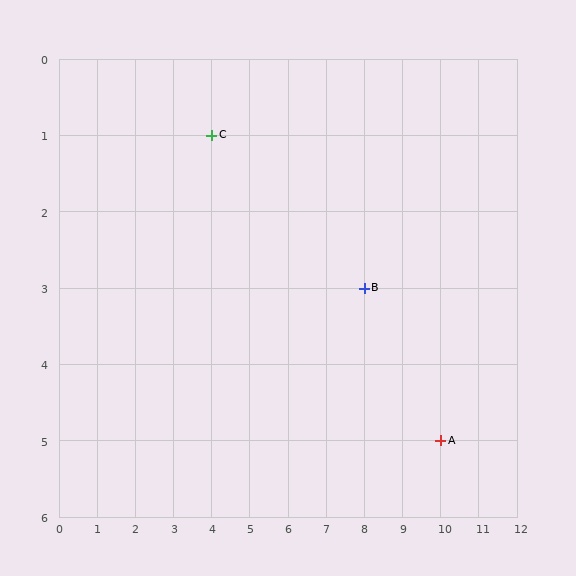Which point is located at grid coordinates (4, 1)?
Point C is at (4, 1).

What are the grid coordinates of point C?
Point C is at grid coordinates (4, 1).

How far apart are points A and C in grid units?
Points A and C are 6 columns and 4 rows apart (about 7.2 grid units diagonally).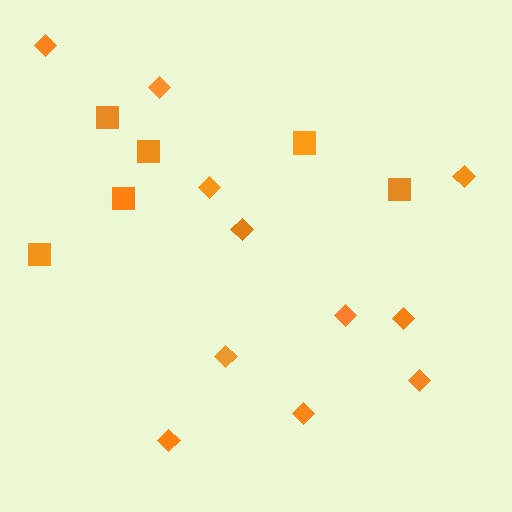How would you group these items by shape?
There are 2 groups: one group of squares (6) and one group of diamonds (11).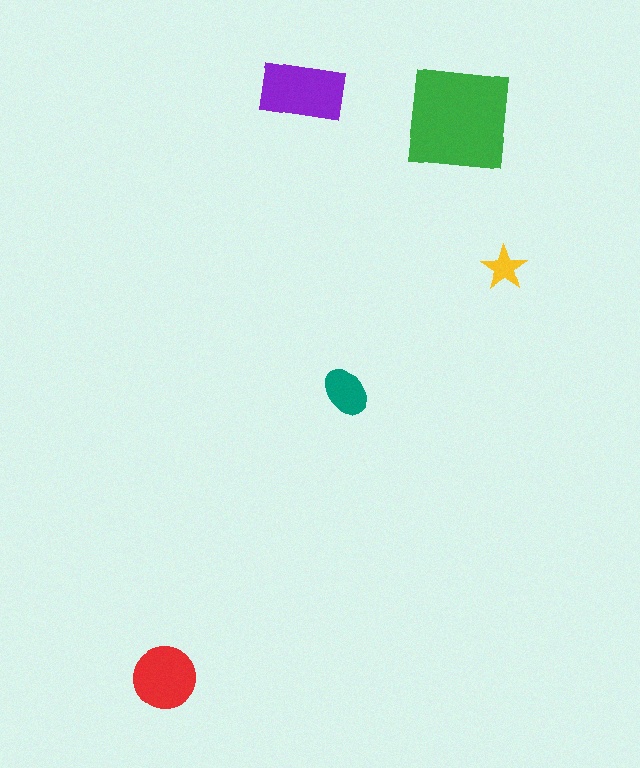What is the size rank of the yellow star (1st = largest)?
5th.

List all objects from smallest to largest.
The yellow star, the teal ellipse, the red circle, the purple rectangle, the green square.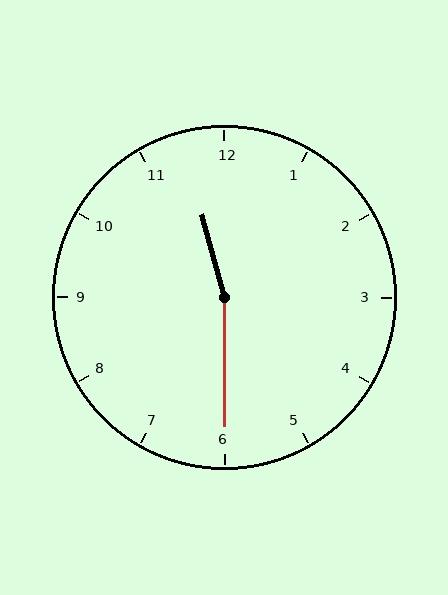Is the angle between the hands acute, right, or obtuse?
It is obtuse.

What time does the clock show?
11:30.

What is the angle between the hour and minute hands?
Approximately 165 degrees.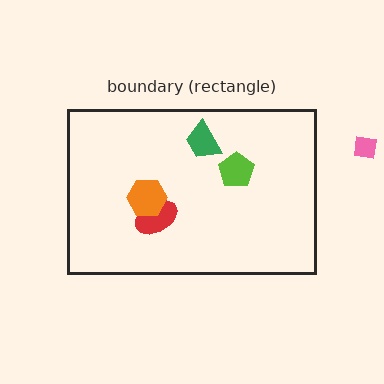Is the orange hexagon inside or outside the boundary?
Inside.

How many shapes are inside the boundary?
4 inside, 1 outside.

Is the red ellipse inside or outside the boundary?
Inside.